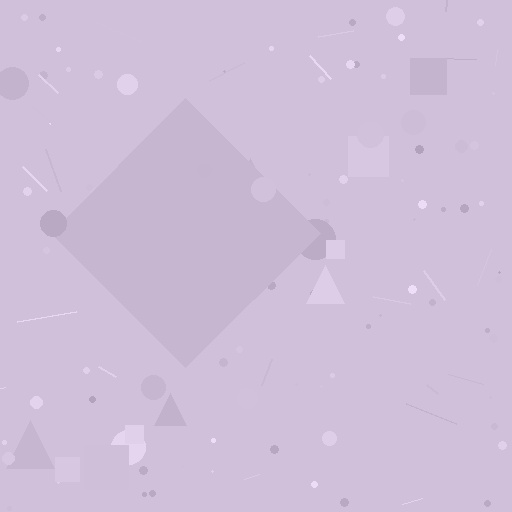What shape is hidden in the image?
A diamond is hidden in the image.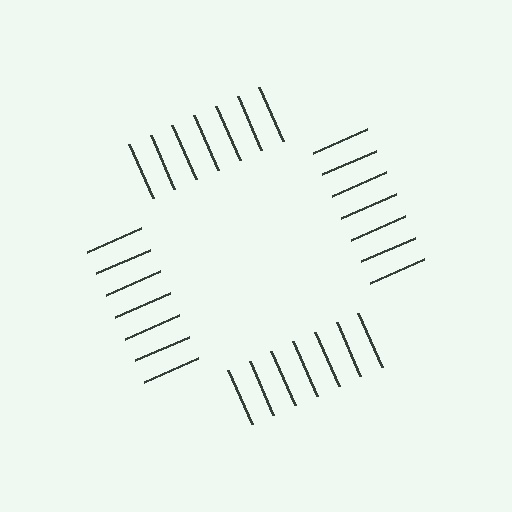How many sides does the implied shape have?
4 sides — the line-ends trace a square.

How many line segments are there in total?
28 — 7 along each of the 4 edges.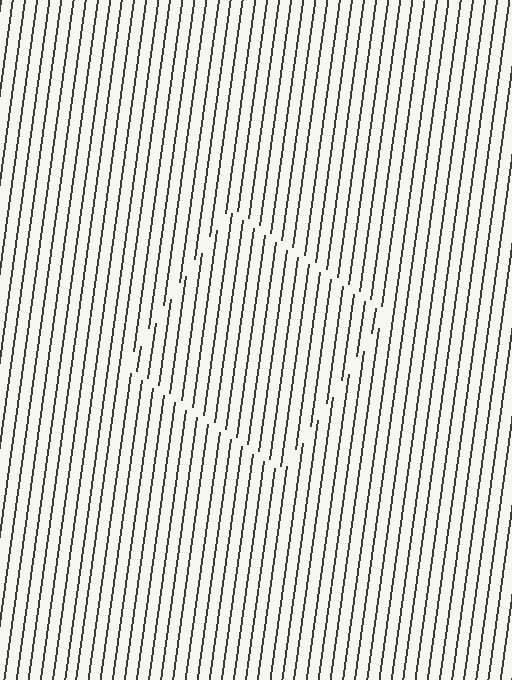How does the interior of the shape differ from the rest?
The interior of the shape contains the same grating, shifted by half a period — the contour is defined by the phase discontinuity where line-ends from the inner and outer gratings abut.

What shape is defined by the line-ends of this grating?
An illusory square. The interior of the shape contains the same grating, shifted by half a period — the contour is defined by the phase discontinuity where line-ends from the inner and outer gratings abut.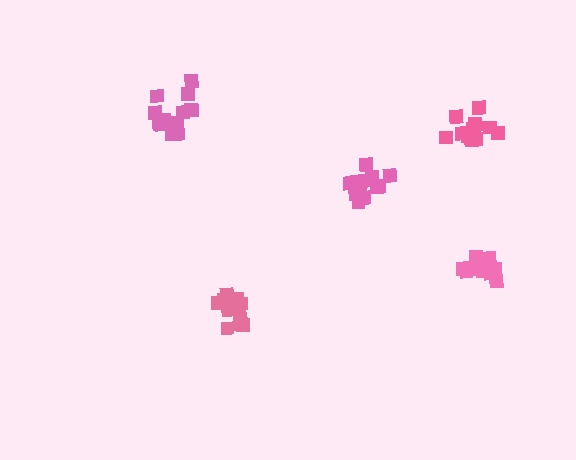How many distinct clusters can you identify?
There are 5 distinct clusters.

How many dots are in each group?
Group 1: 12 dots, Group 2: 11 dots, Group 3: 12 dots, Group 4: 16 dots, Group 5: 11 dots (62 total).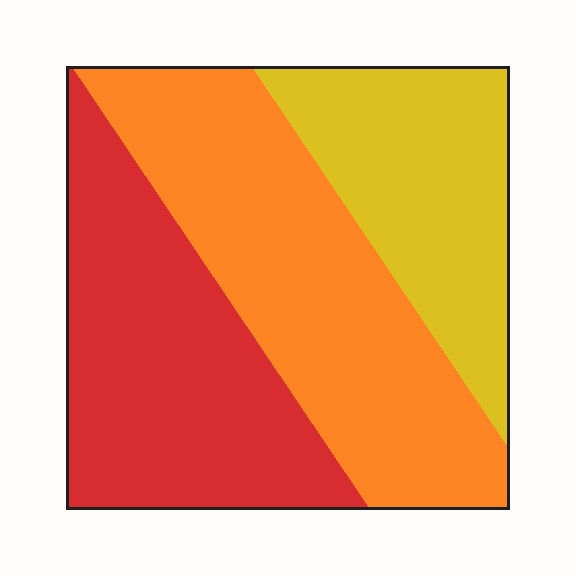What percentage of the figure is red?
Red covers about 35% of the figure.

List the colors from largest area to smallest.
From largest to smallest: orange, red, yellow.